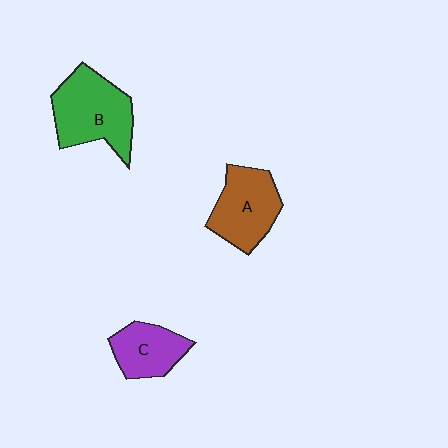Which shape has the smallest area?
Shape C (purple).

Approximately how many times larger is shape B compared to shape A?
Approximately 1.2 times.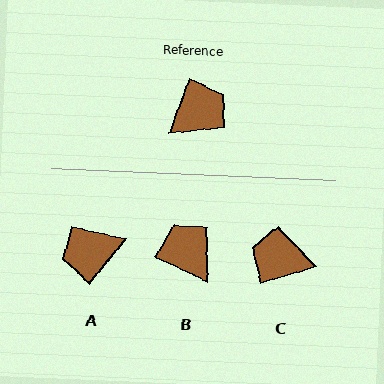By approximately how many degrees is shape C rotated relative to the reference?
Approximately 127 degrees counter-clockwise.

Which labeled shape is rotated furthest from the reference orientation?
A, about 161 degrees away.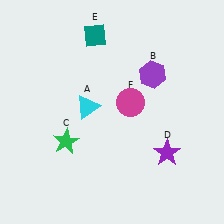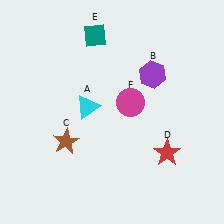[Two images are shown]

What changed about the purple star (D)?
In Image 1, D is purple. In Image 2, it changed to red.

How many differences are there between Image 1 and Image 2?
There are 2 differences between the two images.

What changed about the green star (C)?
In Image 1, C is green. In Image 2, it changed to brown.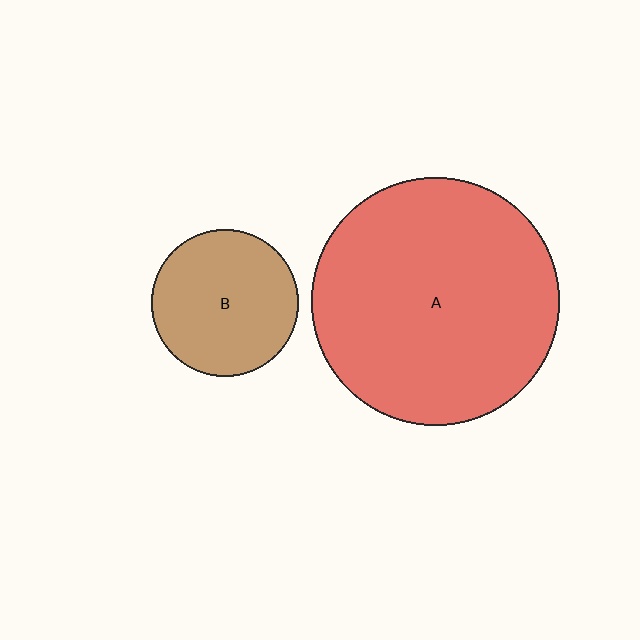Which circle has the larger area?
Circle A (red).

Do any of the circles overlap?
No, none of the circles overlap.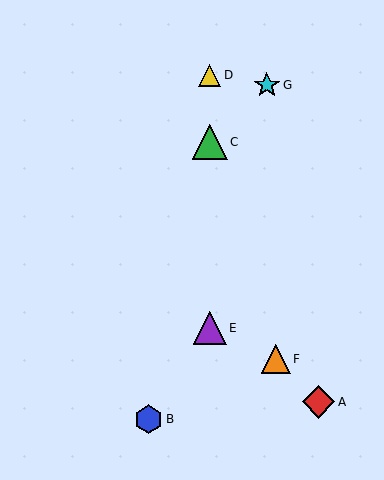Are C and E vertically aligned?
Yes, both are at x≈210.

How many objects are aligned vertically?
3 objects (C, D, E) are aligned vertically.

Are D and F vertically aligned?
No, D is at x≈210 and F is at x≈276.